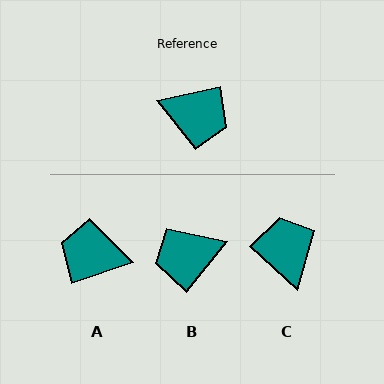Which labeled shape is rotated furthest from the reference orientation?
A, about 174 degrees away.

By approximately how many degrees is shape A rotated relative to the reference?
Approximately 174 degrees clockwise.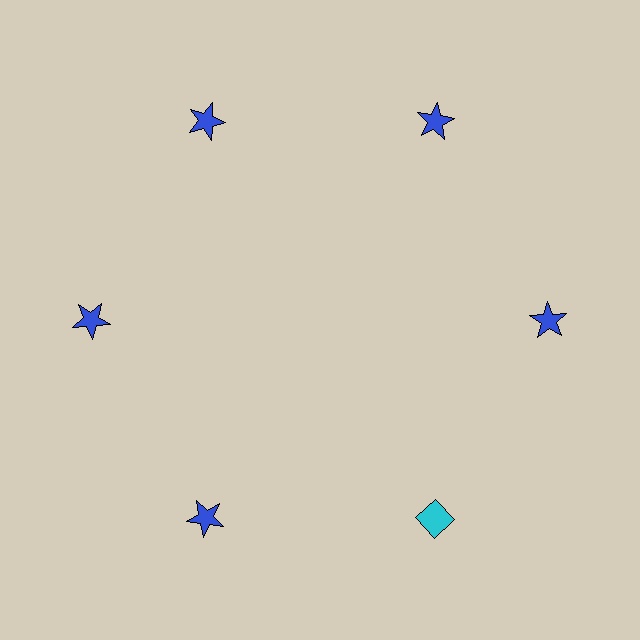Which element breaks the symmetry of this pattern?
The cyan diamond at roughly the 5 o'clock position breaks the symmetry. All other shapes are blue stars.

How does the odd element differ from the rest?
It differs in both color (cyan instead of blue) and shape (diamond instead of star).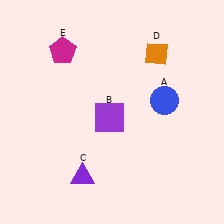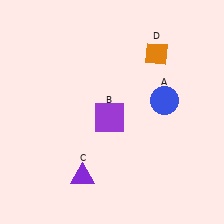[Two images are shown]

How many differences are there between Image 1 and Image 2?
There is 1 difference between the two images.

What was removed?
The magenta pentagon (E) was removed in Image 2.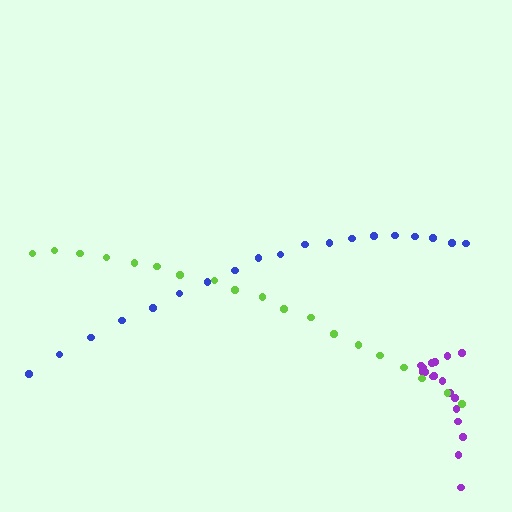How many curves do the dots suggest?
There are 3 distinct paths.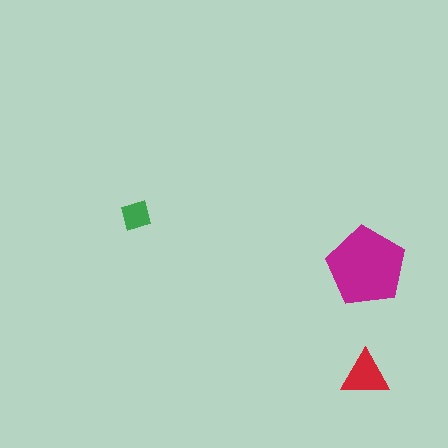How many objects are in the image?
There are 3 objects in the image.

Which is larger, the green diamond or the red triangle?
The red triangle.